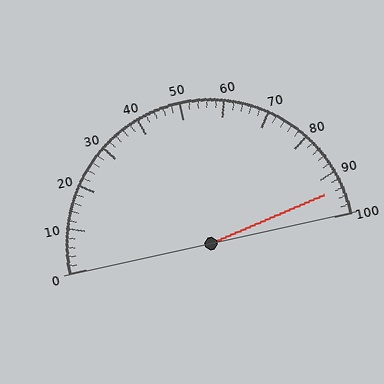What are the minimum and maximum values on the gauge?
The gauge ranges from 0 to 100.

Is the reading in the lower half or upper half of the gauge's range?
The reading is in the upper half of the range (0 to 100).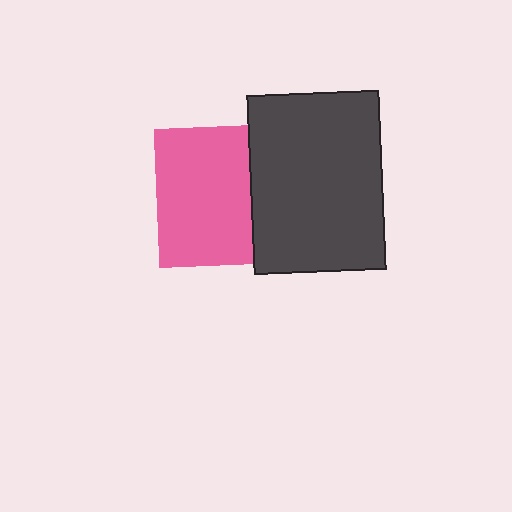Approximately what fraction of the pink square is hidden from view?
Roughly 33% of the pink square is hidden behind the dark gray rectangle.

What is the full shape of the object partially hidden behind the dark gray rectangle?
The partially hidden object is a pink square.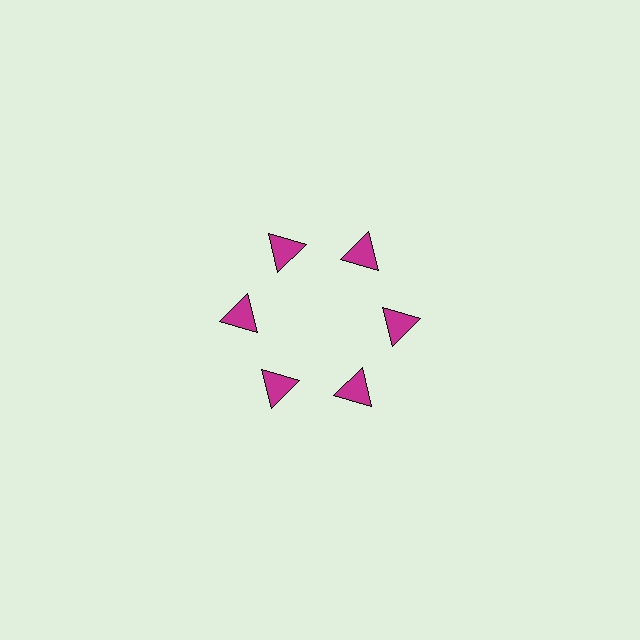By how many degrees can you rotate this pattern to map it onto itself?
The pattern maps onto itself every 60 degrees of rotation.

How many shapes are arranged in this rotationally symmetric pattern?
There are 6 shapes, arranged in 6 groups of 1.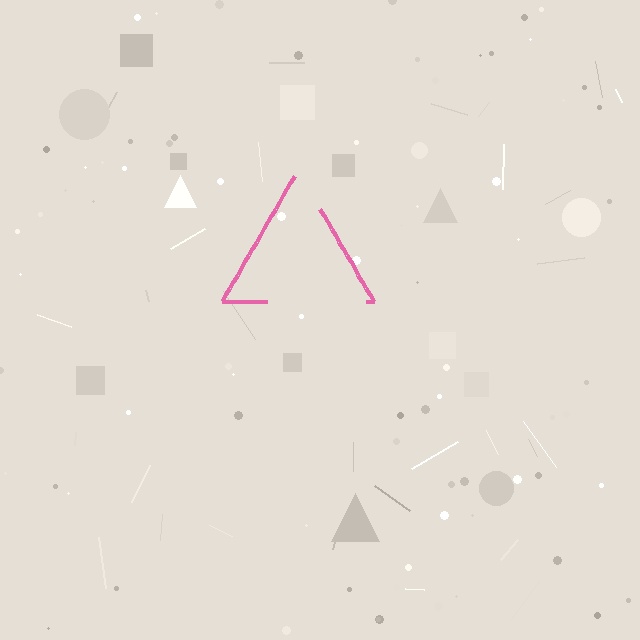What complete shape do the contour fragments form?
The contour fragments form a triangle.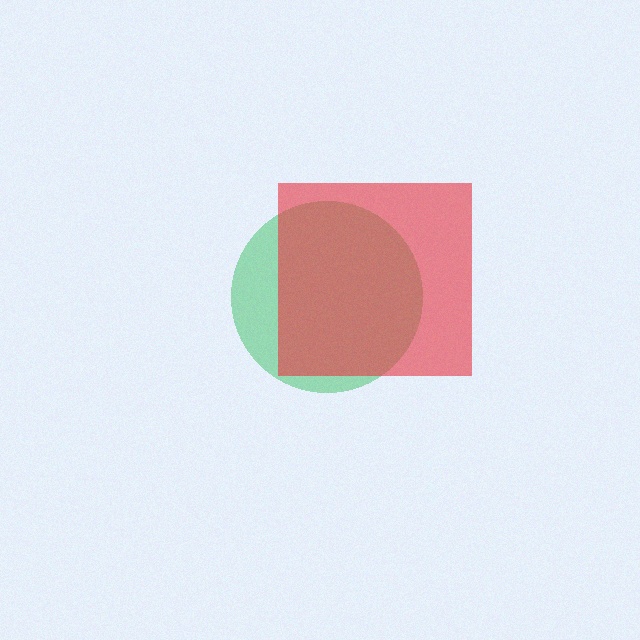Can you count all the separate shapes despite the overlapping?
Yes, there are 2 separate shapes.